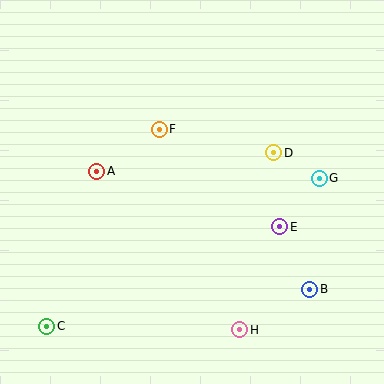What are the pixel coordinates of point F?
Point F is at (159, 129).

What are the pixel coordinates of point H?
Point H is at (240, 330).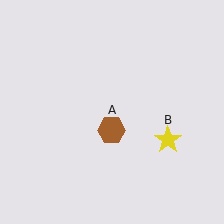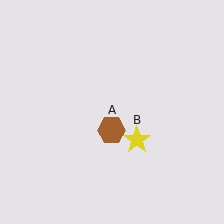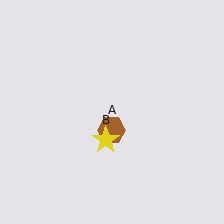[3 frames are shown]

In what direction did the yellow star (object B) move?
The yellow star (object B) moved left.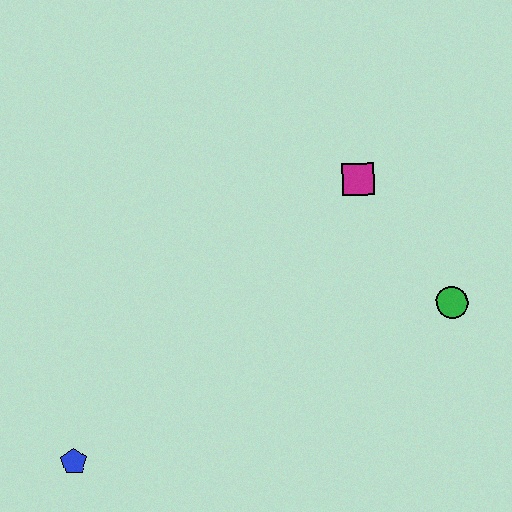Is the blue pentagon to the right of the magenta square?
No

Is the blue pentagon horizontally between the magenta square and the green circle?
No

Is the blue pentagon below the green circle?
Yes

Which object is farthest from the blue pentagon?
The green circle is farthest from the blue pentagon.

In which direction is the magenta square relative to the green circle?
The magenta square is above the green circle.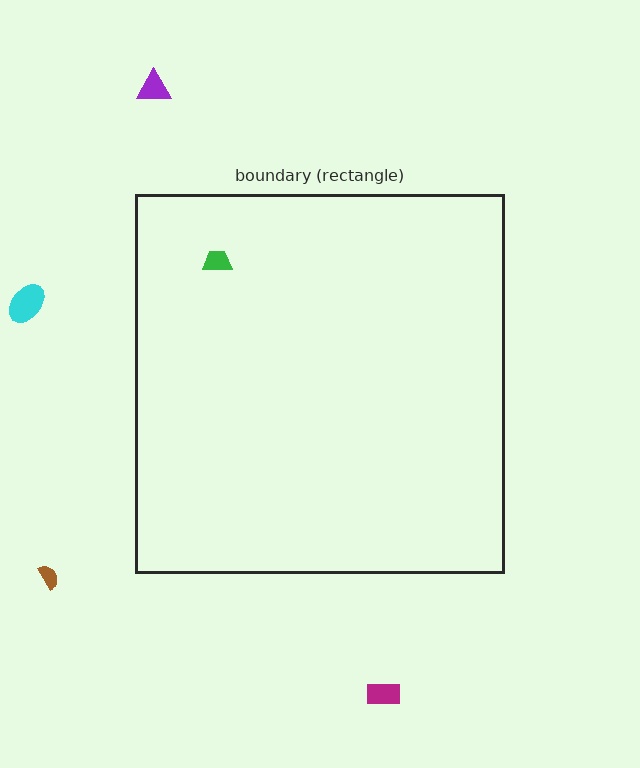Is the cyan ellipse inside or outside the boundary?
Outside.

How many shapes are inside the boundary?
1 inside, 4 outside.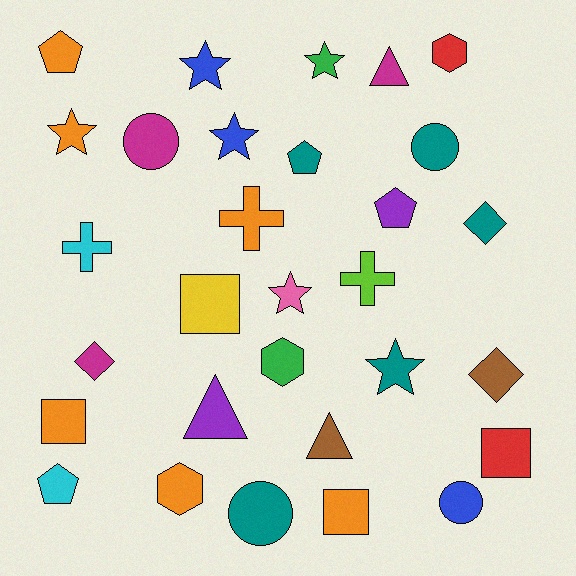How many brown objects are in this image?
There are 2 brown objects.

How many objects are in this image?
There are 30 objects.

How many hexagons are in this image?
There are 3 hexagons.